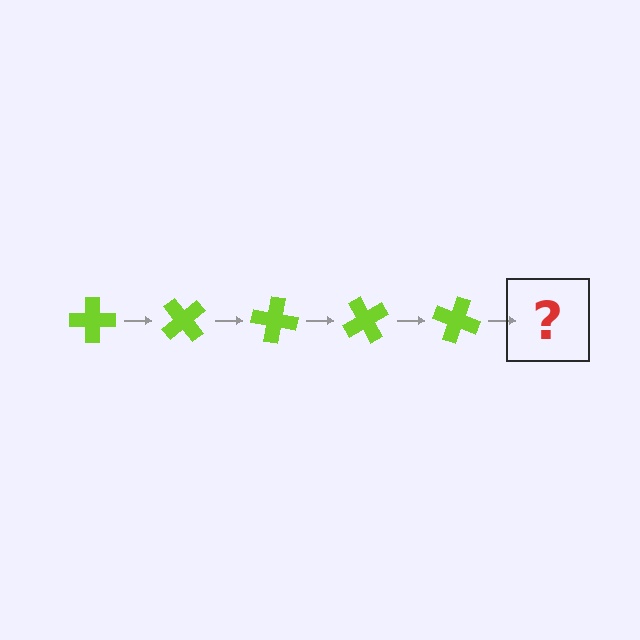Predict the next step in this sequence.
The next step is a lime cross rotated 250 degrees.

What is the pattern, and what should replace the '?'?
The pattern is that the cross rotates 50 degrees each step. The '?' should be a lime cross rotated 250 degrees.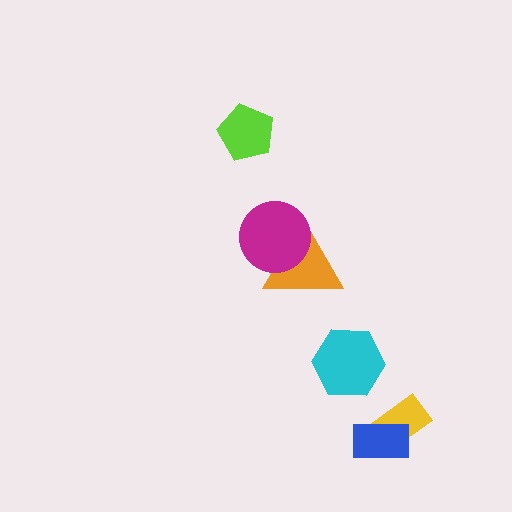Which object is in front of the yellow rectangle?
The blue rectangle is in front of the yellow rectangle.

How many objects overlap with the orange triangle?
1 object overlaps with the orange triangle.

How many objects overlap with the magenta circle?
1 object overlaps with the magenta circle.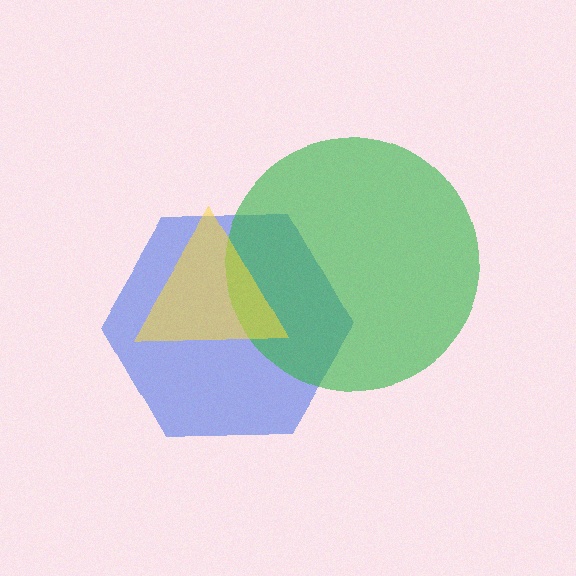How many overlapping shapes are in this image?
There are 3 overlapping shapes in the image.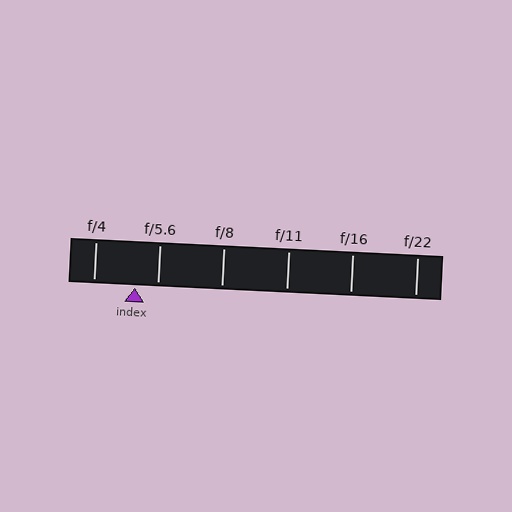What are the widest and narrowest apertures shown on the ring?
The widest aperture shown is f/4 and the narrowest is f/22.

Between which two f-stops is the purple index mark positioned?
The index mark is between f/4 and f/5.6.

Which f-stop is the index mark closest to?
The index mark is closest to f/5.6.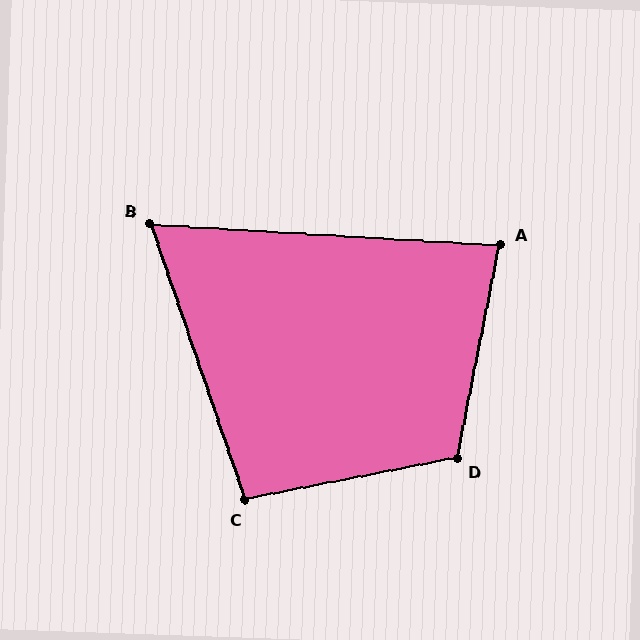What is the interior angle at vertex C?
Approximately 98 degrees (obtuse).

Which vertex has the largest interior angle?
D, at approximately 112 degrees.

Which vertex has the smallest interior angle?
B, at approximately 68 degrees.